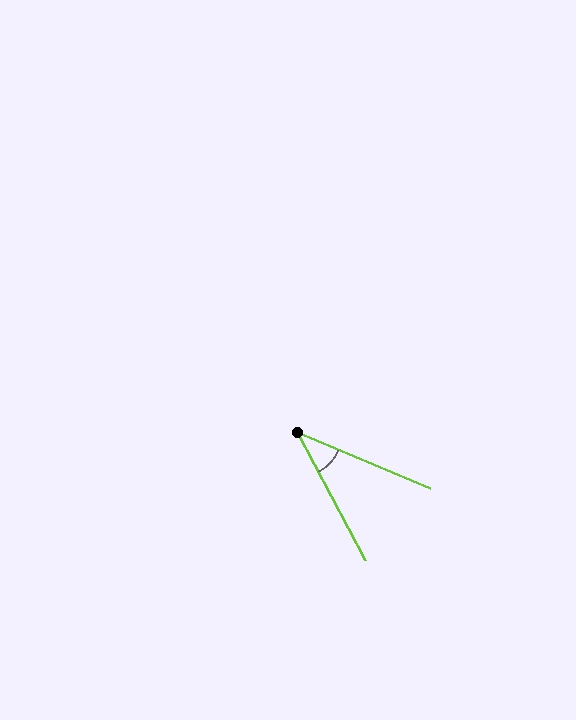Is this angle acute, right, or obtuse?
It is acute.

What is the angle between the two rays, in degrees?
Approximately 39 degrees.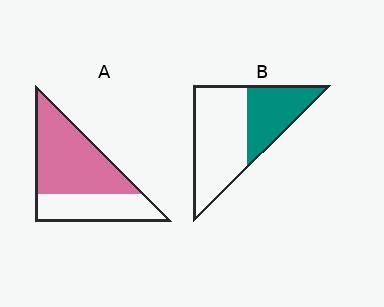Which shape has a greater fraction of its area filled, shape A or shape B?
Shape A.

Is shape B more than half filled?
No.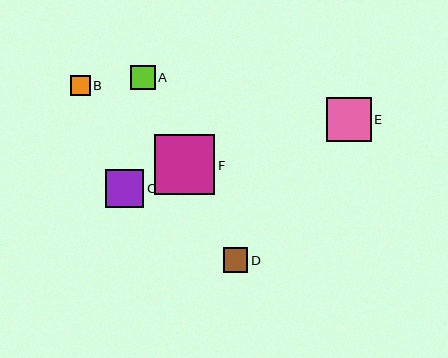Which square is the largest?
Square F is the largest with a size of approximately 60 pixels.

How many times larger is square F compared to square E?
Square F is approximately 1.3 times the size of square E.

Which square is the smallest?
Square B is the smallest with a size of approximately 20 pixels.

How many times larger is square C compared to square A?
Square C is approximately 1.6 times the size of square A.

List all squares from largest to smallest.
From largest to smallest: F, E, C, D, A, B.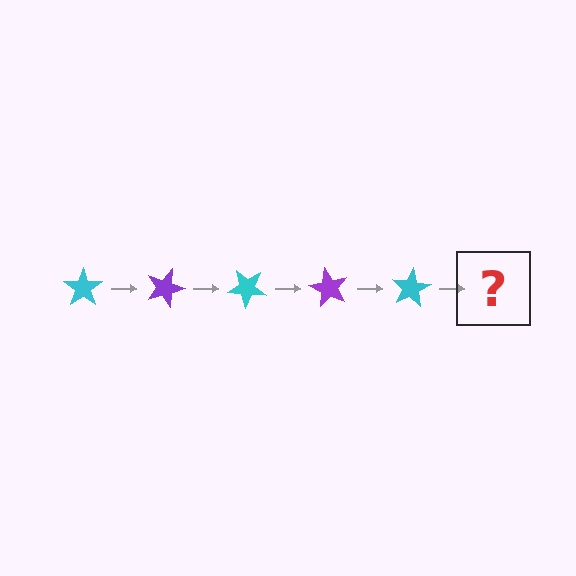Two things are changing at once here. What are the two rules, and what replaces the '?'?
The two rules are that it rotates 20 degrees each step and the color cycles through cyan and purple. The '?' should be a purple star, rotated 100 degrees from the start.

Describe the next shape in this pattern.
It should be a purple star, rotated 100 degrees from the start.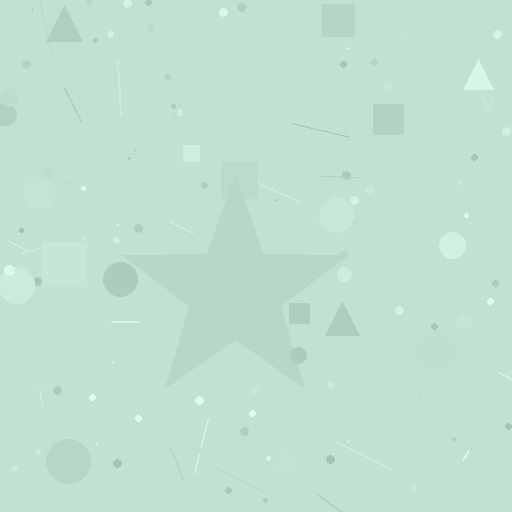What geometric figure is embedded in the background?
A star is embedded in the background.